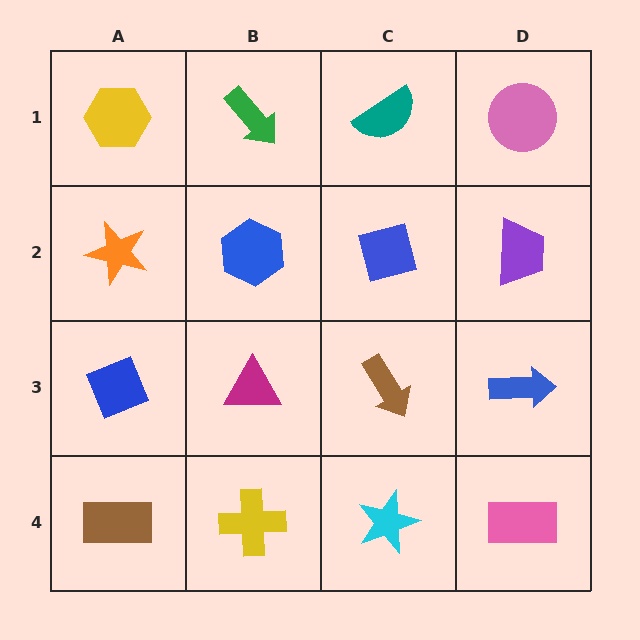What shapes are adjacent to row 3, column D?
A purple trapezoid (row 2, column D), a pink rectangle (row 4, column D), a brown arrow (row 3, column C).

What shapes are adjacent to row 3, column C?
A blue square (row 2, column C), a cyan star (row 4, column C), a magenta triangle (row 3, column B), a blue arrow (row 3, column D).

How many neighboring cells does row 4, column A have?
2.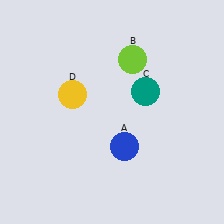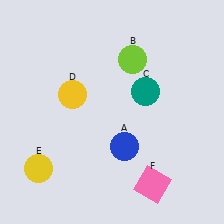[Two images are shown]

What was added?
A yellow circle (E), a pink square (F) were added in Image 2.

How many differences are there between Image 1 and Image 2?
There are 2 differences between the two images.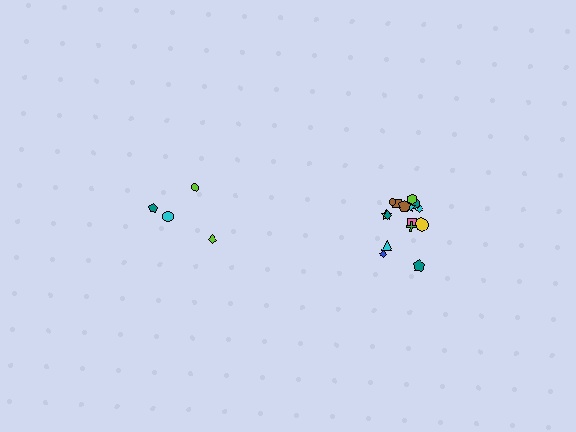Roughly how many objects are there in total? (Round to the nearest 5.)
Roughly 20 objects in total.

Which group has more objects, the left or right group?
The right group.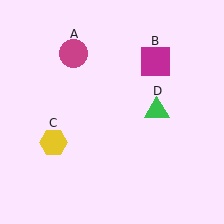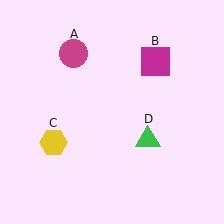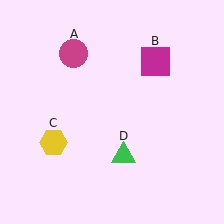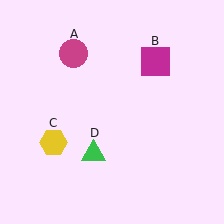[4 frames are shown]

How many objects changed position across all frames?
1 object changed position: green triangle (object D).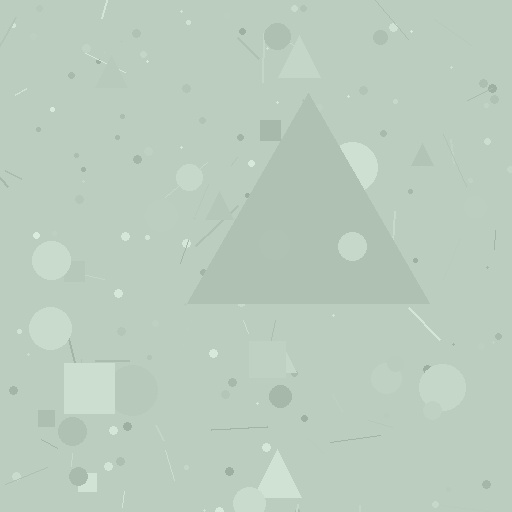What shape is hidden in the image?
A triangle is hidden in the image.